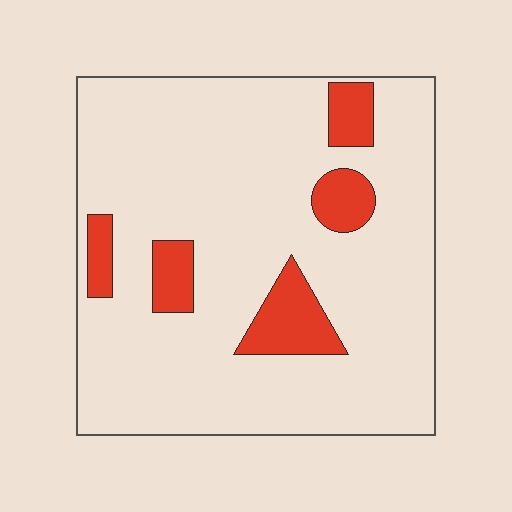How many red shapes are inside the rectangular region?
5.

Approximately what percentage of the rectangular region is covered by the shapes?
Approximately 15%.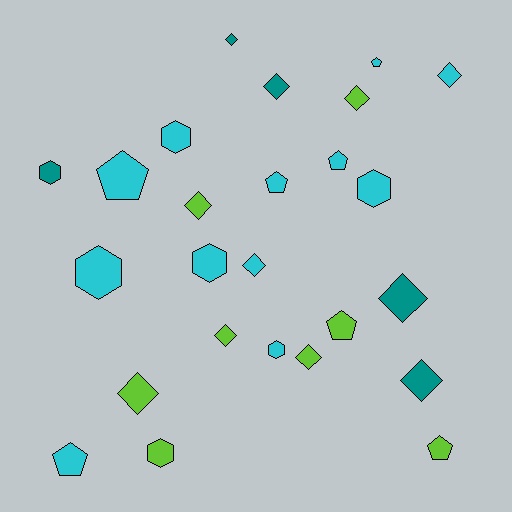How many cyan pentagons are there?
There are 5 cyan pentagons.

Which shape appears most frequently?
Diamond, with 11 objects.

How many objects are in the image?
There are 25 objects.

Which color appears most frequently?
Cyan, with 12 objects.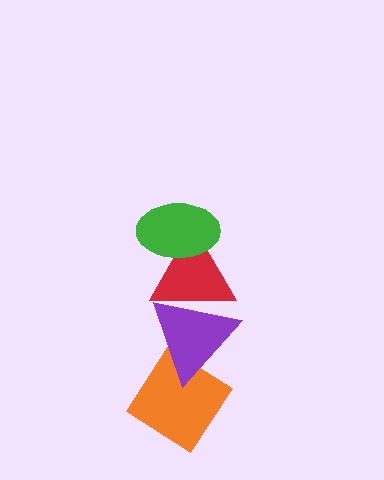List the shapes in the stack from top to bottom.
From top to bottom: the green ellipse, the red triangle, the purple triangle, the orange diamond.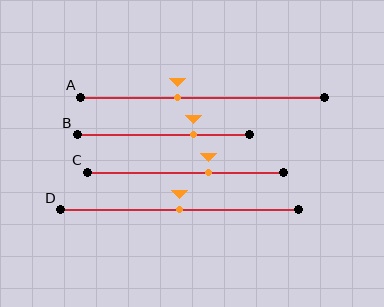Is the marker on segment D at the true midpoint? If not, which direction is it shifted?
Yes, the marker on segment D is at the true midpoint.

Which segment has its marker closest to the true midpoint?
Segment D has its marker closest to the true midpoint.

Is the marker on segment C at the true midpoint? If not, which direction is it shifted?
No, the marker on segment C is shifted to the right by about 12% of the segment length.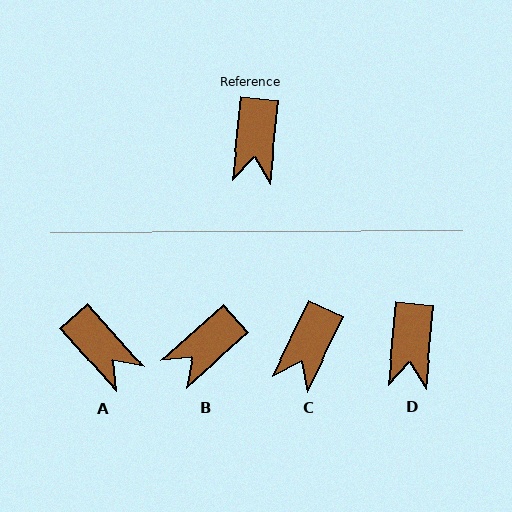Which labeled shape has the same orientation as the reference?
D.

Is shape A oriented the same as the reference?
No, it is off by about 47 degrees.